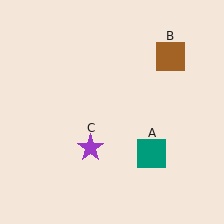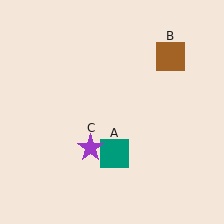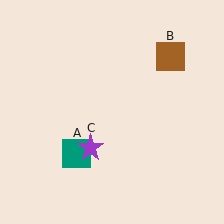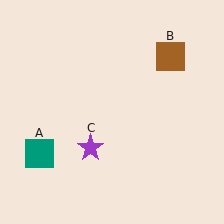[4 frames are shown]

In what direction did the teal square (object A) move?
The teal square (object A) moved left.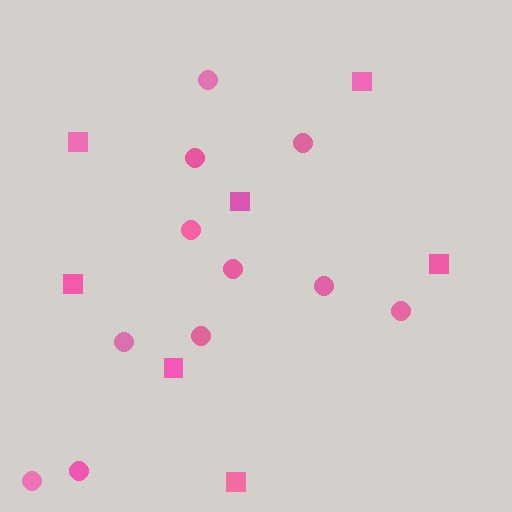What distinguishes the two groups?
There are 2 groups: one group of circles (11) and one group of squares (7).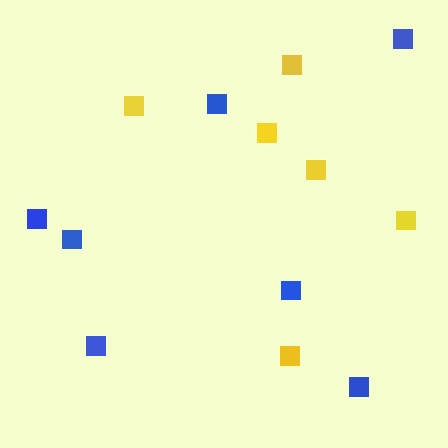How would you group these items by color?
There are 2 groups: one group of blue squares (7) and one group of yellow squares (6).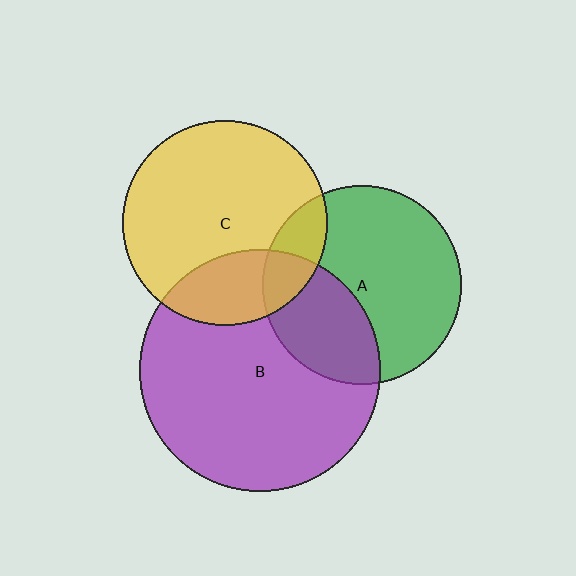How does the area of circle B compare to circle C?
Approximately 1.4 times.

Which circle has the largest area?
Circle B (purple).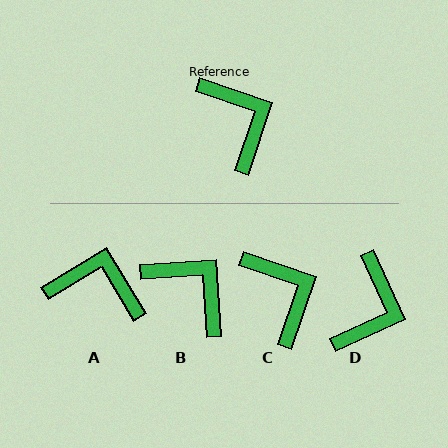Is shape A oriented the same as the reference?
No, it is off by about 50 degrees.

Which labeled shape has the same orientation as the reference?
C.